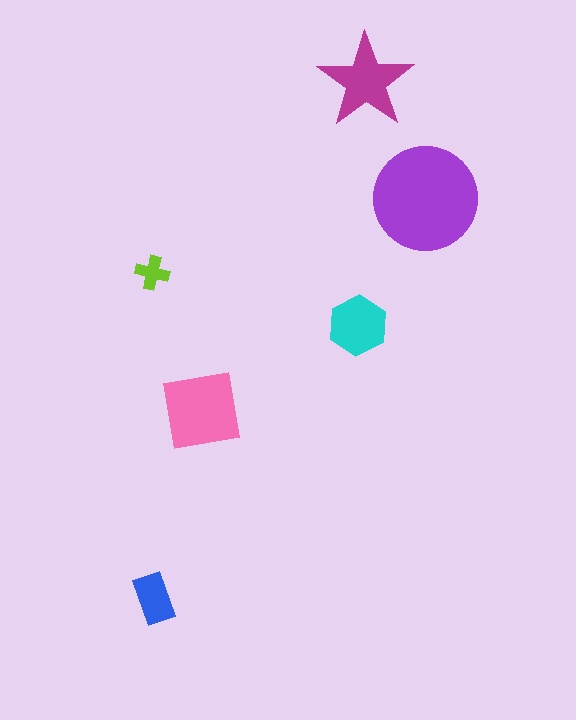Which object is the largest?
The purple circle.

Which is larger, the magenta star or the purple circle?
The purple circle.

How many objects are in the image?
There are 6 objects in the image.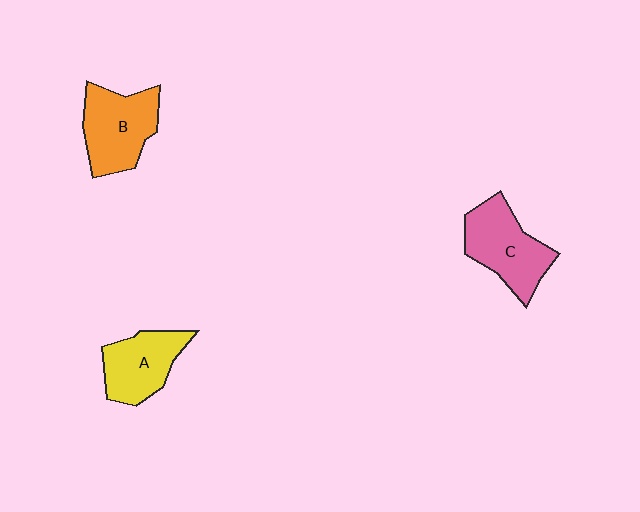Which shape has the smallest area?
Shape A (yellow).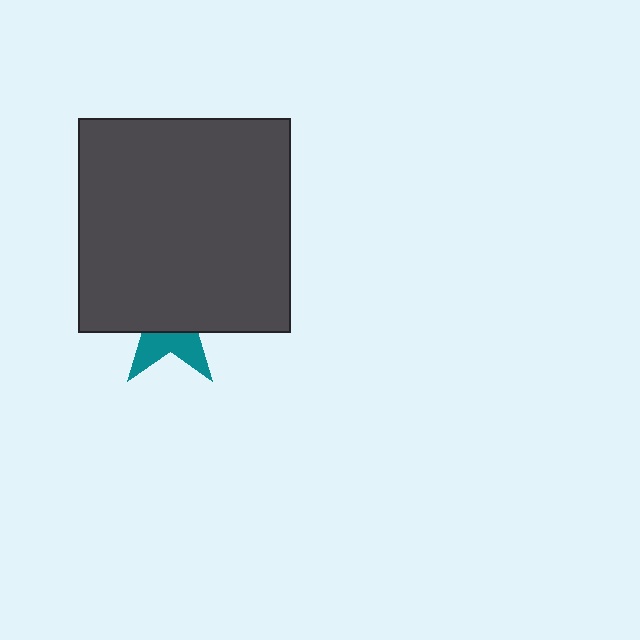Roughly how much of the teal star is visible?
A small part of it is visible (roughly 34%).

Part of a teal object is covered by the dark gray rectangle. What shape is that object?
It is a star.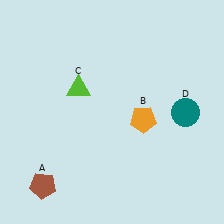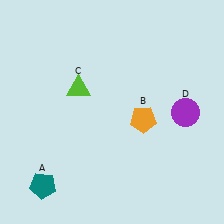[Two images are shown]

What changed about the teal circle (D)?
In Image 1, D is teal. In Image 2, it changed to purple.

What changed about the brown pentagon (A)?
In Image 1, A is brown. In Image 2, it changed to teal.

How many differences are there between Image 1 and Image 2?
There are 2 differences between the two images.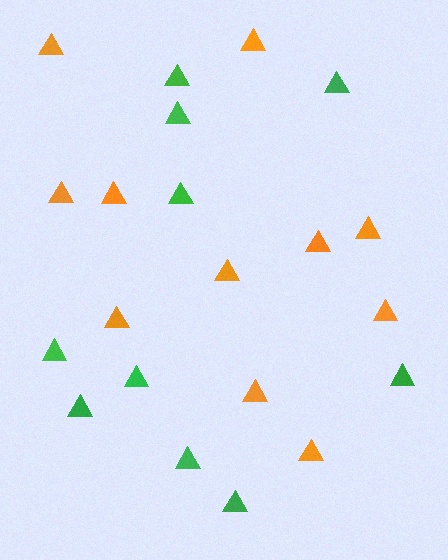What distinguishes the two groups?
There are 2 groups: one group of orange triangles (11) and one group of green triangles (10).